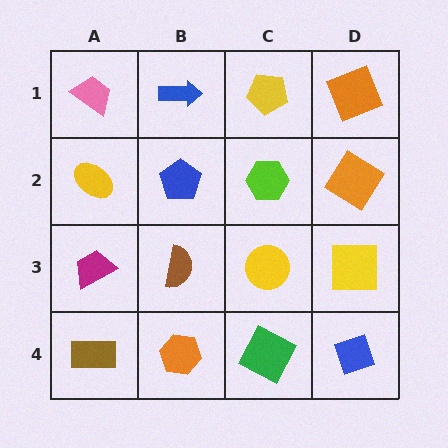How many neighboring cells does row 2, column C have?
4.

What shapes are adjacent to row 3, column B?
A blue pentagon (row 2, column B), an orange hexagon (row 4, column B), a magenta trapezoid (row 3, column A), a yellow circle (row 3, column C).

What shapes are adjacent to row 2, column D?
An orange square (row 1, column D), a yellow square (row 3, column D), a lime hexagon (row 2, column C).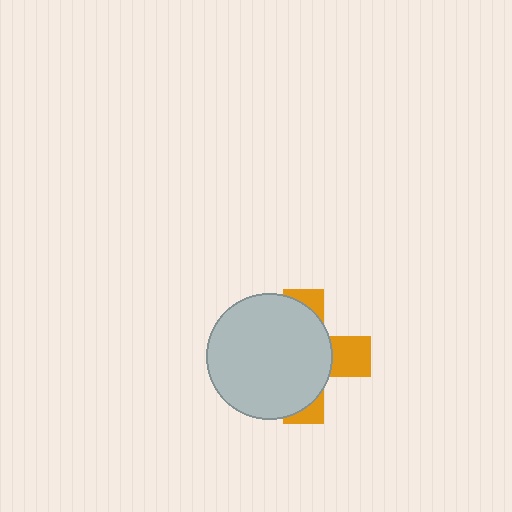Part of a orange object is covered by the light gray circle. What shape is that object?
It is a cross.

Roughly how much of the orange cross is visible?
A small part of it is visible (roughly 31%).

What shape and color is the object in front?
The object in front is a light gray circle.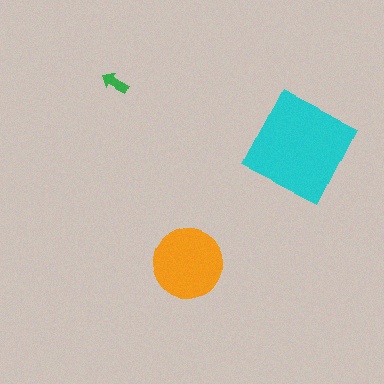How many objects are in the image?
There are 3 objects in the image.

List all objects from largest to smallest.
The cyan diamond, the orange circle, the green arrow.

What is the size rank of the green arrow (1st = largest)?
3rd.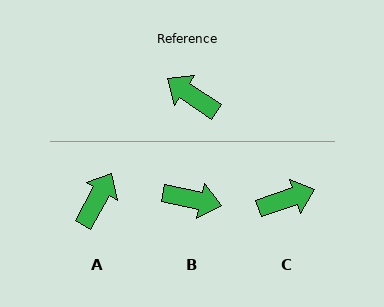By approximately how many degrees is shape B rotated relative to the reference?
Approximately 158 degrees clockwise.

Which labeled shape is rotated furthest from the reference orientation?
B, about 158 degrees away.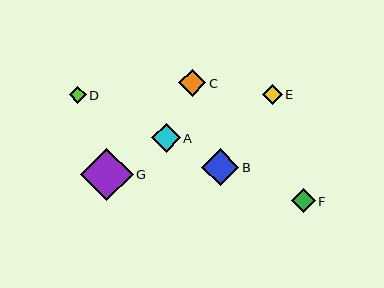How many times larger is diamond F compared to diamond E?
Diamond F is approximately 1.2 times the size of diamond E.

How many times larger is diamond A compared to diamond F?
Diamond A is approximately 1.2 times the size of diamond F.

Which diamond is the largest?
Diamond G is the largest with a size of approximately 52 pixels.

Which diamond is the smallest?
Diamond D is the smallest with a size of approximately 17 pixels.